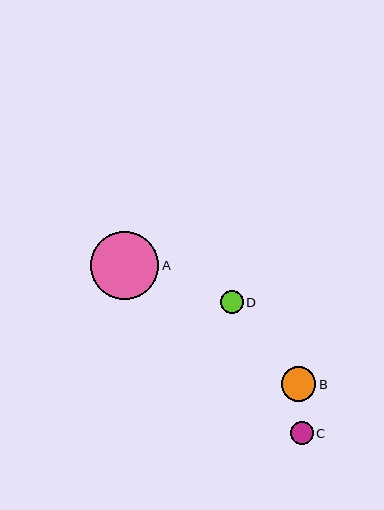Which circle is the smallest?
Circle D is the smallest with a size of approximately 23 pixels.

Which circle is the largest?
Circle A is the largest with a size of approximately 68 pixels.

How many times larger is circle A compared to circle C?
Circle A is approximately 3.0 times the size of circle C.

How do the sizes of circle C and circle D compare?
Circle C and circle D are approximately the same size.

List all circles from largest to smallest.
From largest to smallest: A, B, C, D.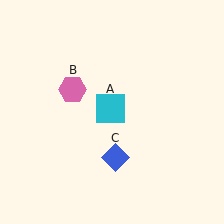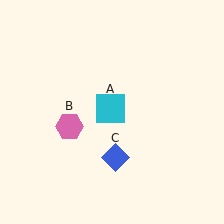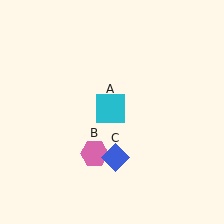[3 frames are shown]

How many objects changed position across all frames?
1 object changed position: pink hexagon (object B).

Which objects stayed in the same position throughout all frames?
Cyan square (object A) and blue diamond (object C) remained stationary.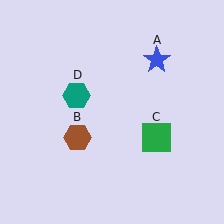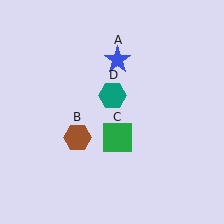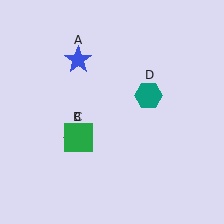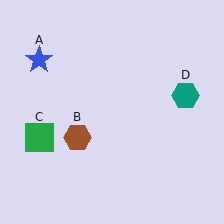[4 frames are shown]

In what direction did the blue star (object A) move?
The blue star (object A) moved left.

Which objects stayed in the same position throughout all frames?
Brown hexagon (object B) remained stationary.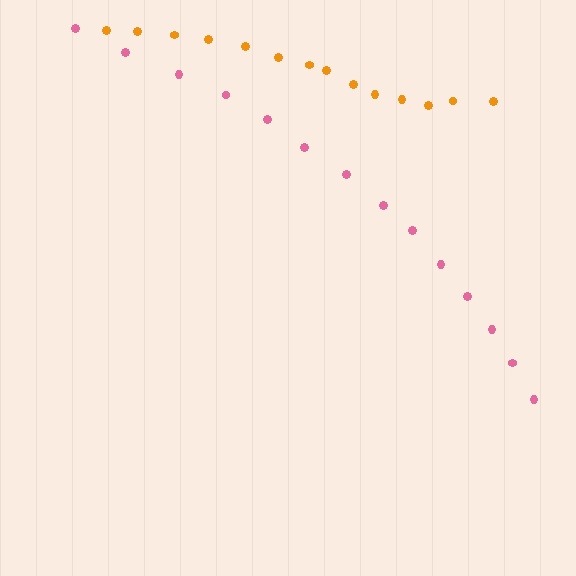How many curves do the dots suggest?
There are 2 distinct paths.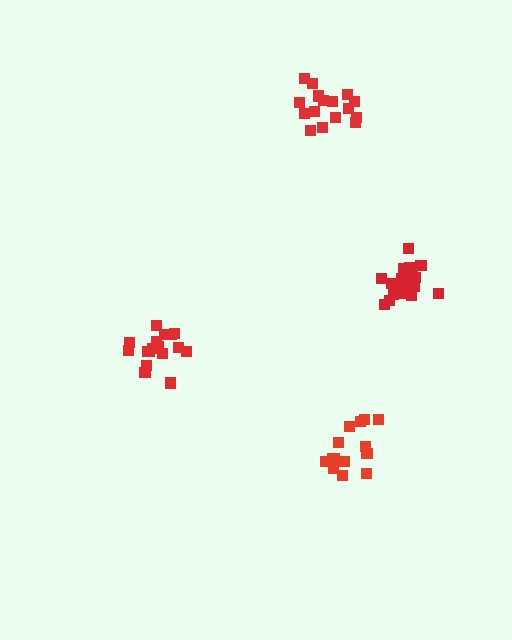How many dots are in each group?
Group 1: 20 dots, Group 2: 14 dots, Group 3: 17 dots, Group 4: 17 dots (68 total).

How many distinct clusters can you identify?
There are 4 distinct clusters.